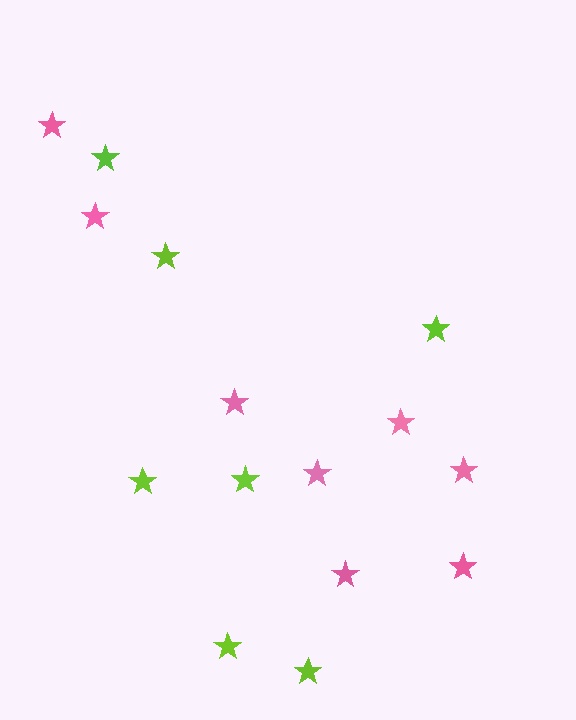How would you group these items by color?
There are 2 groups: one group of lime stars (7) and one group of pink stars (8).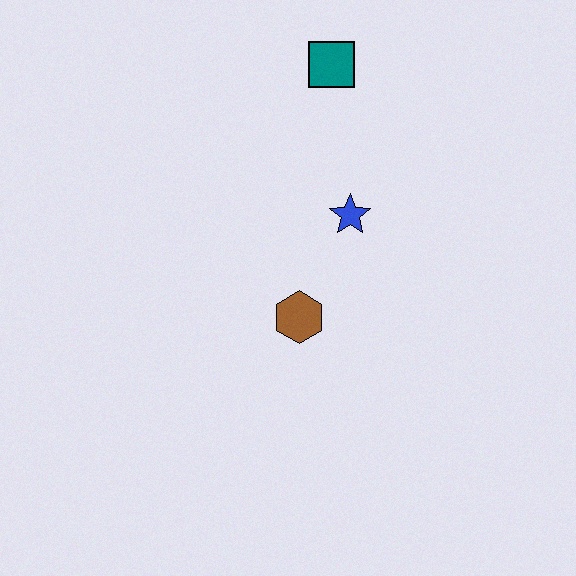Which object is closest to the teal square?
The blue star is closest to the teal square.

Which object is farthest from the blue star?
The teal square is farthest from the blue star.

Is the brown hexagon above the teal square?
No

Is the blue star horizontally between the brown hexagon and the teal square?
No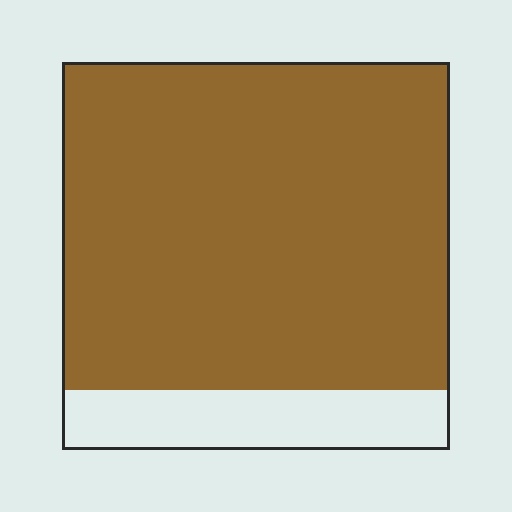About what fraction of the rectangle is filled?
About five sixths (5/6).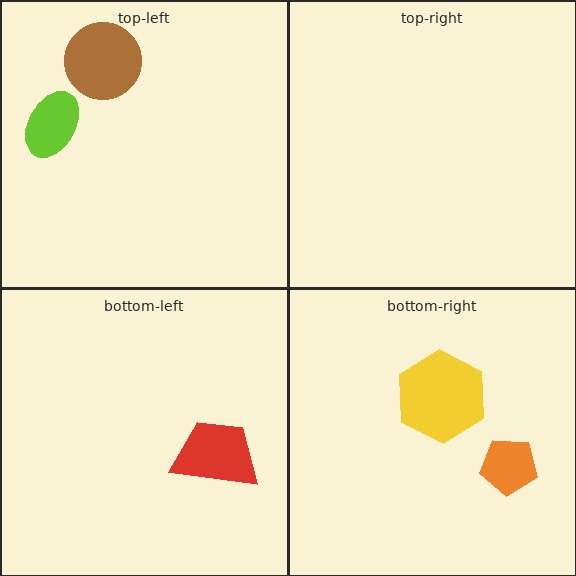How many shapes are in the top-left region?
2.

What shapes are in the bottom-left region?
The red trapezoid.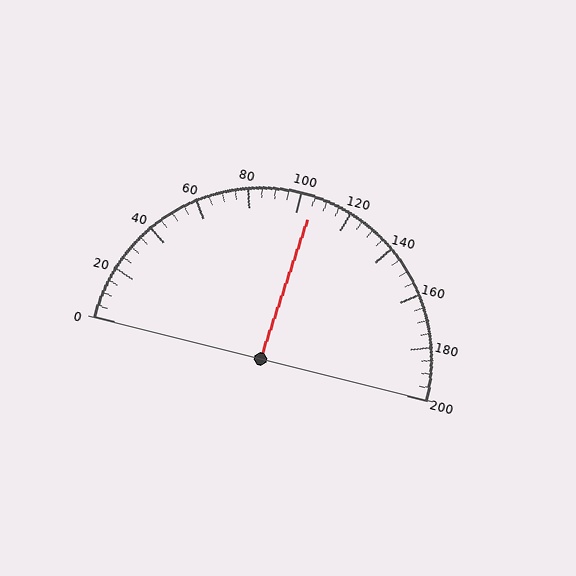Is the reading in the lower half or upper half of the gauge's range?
The reading is in the upper half of the range (0 to 200).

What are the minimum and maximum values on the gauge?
The gauge ranges from 0 to 200.